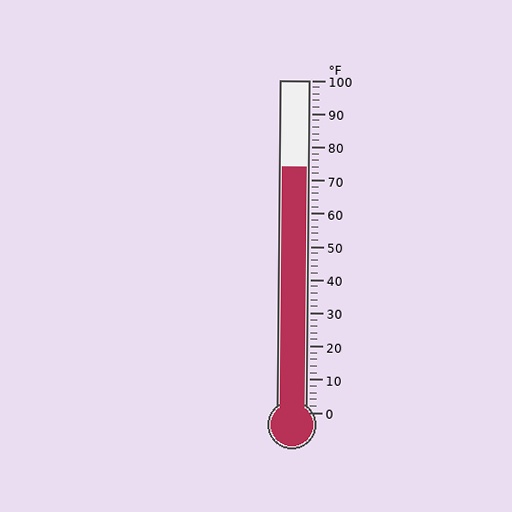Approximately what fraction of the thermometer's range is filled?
The thermometer is filled to approximately 75% of its range.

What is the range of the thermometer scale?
The thermometer scale ranges from 0°F to 100°F.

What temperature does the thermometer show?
The thermometer shows approximately 74°F.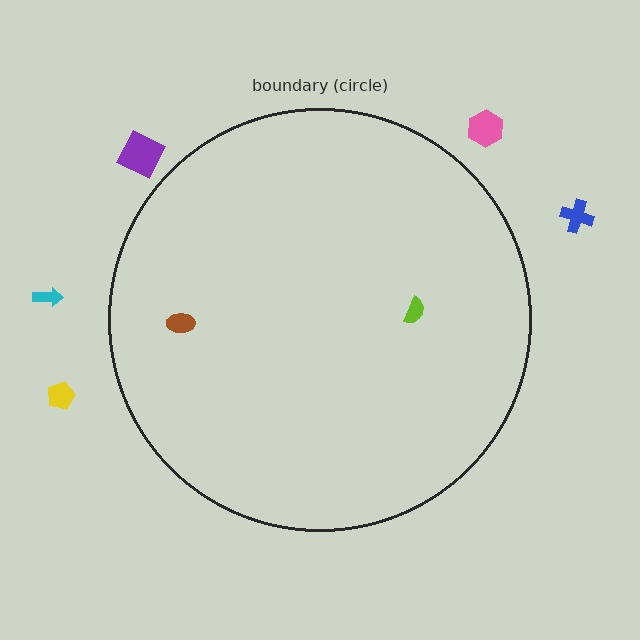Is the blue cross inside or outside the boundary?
Outside.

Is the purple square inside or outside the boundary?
Outside.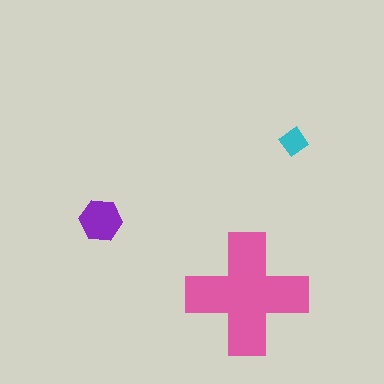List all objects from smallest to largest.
The cyan diamond, the purple hexagon, the pink cross.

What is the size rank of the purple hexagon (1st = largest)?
2nd.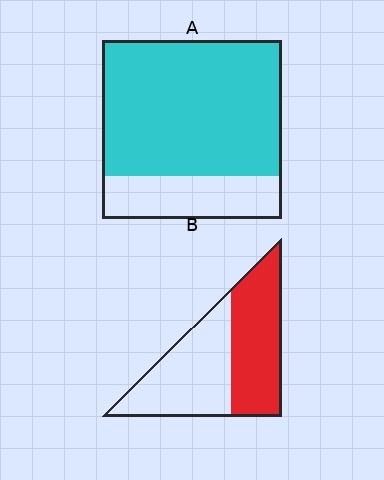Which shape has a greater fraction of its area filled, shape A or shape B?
Shape A.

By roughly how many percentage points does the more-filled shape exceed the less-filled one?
By roughly 25 percentage points (A over B).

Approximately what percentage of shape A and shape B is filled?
A is approximately 75% and B is approximately 50%.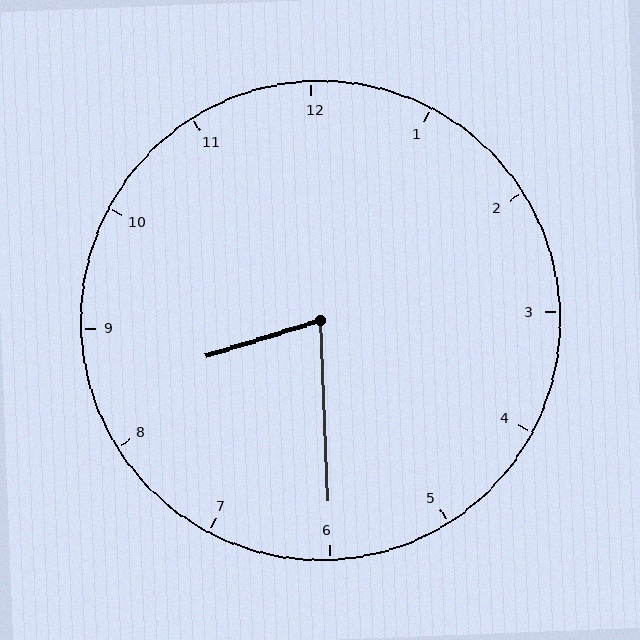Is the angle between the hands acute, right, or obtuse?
It is acute.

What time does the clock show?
8:30.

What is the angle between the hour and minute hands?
Approximately 75 degrees.